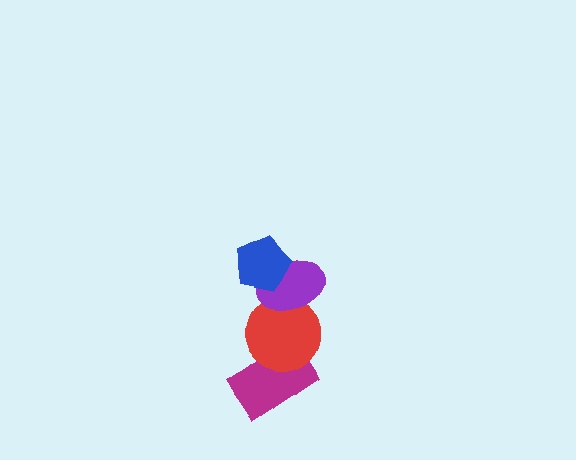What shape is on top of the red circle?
The purple ellipse is on top of the red circle.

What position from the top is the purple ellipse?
The purple ellipse is 2nd from the top.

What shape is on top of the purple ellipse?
The blue pentagon is on top of the purple ellipse.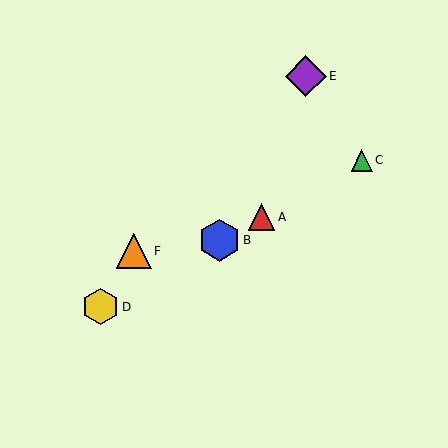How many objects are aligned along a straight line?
4 objects (A, B, C, D) are aligned along a straight line.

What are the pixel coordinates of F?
Object F is at (134, 251).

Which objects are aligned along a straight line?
Objects A, B, C, D are aligned along a straight line.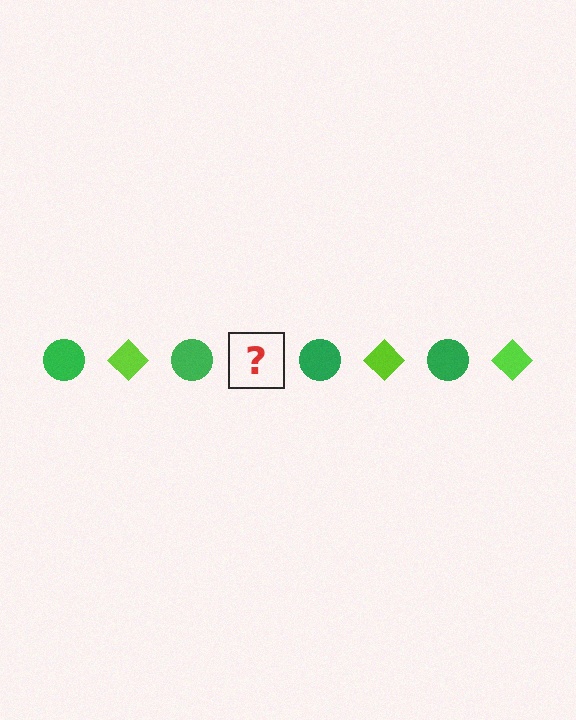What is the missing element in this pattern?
The missing element is a lime diamond.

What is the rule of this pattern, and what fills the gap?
The rule is that the pattern alternates between green circle and lime diamond. The gap should be filled with a lime diamond.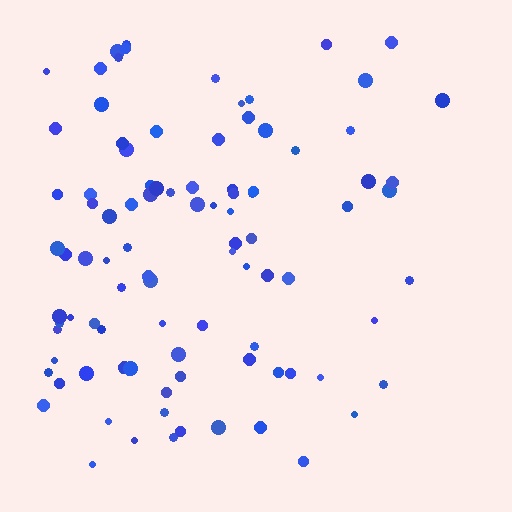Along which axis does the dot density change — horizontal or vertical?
Horizontal.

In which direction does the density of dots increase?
From right to left, with the left side densest.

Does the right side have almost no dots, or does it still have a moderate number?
Still a moderate number, just noticeably fewer than the left.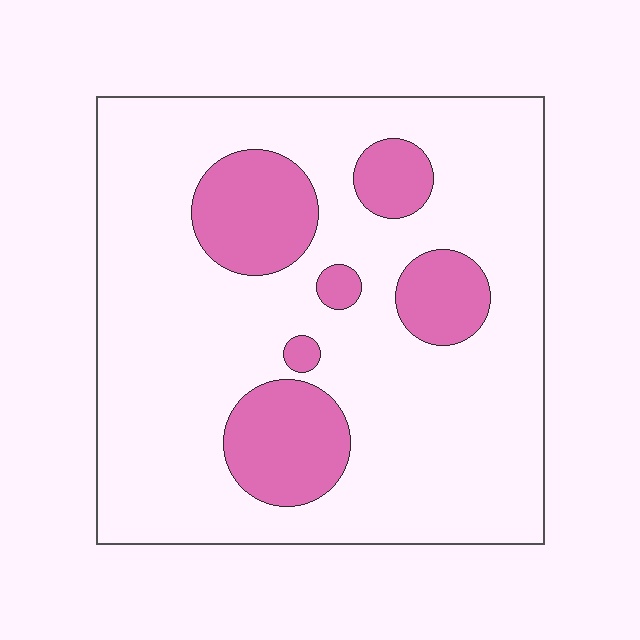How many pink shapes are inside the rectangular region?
6.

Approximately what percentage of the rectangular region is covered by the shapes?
Approximately 20%.